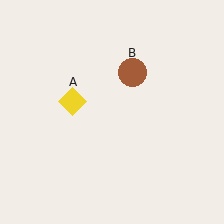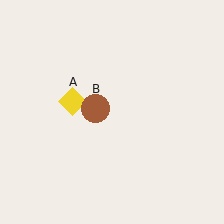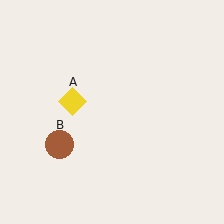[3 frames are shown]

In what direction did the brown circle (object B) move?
The brown circle (object B) moved down and to the left.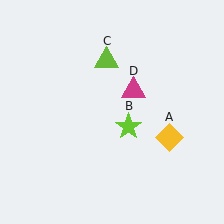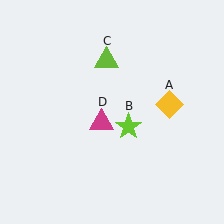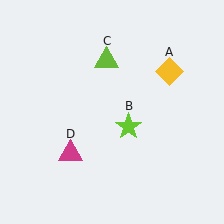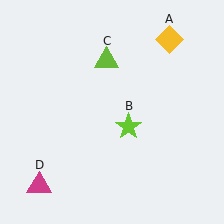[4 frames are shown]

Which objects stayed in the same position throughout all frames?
Lime star (object B) and lime triangle (object C) remained stationary.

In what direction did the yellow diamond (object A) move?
The yellow diamond (object A) moved up.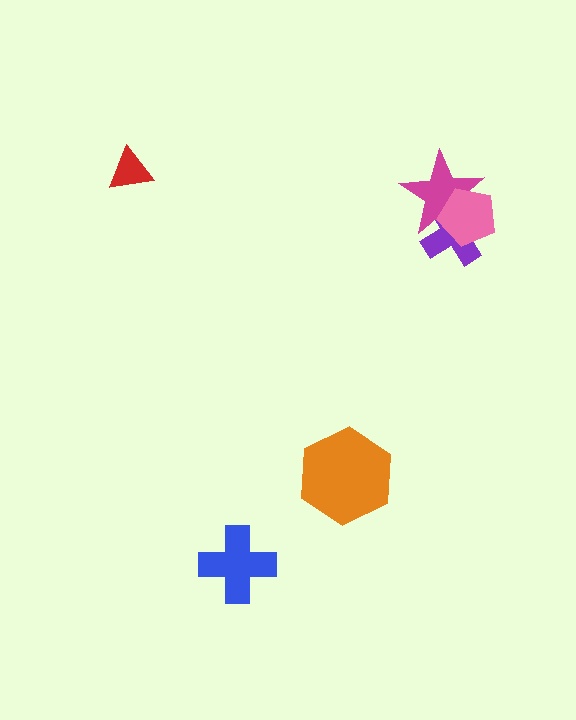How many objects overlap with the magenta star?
2 objects overlap with the magenta star.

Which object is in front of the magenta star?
The pink pentagon is in front of the magenta star.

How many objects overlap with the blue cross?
0 objects overlap with the blue cross.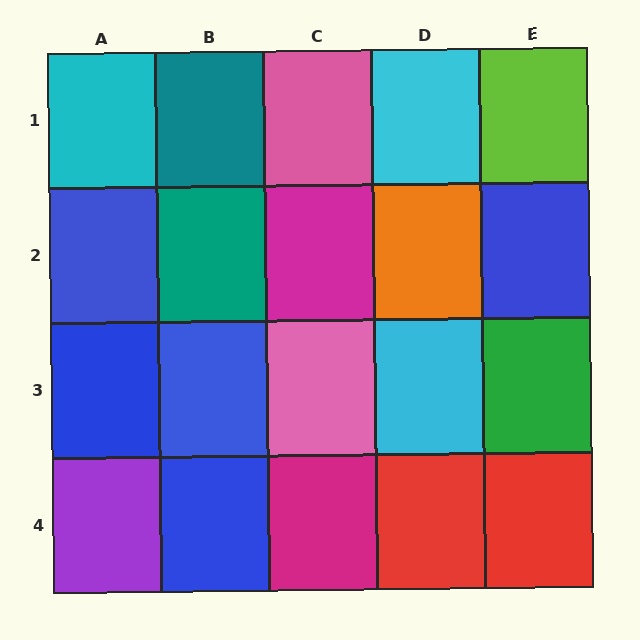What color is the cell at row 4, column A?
Purple.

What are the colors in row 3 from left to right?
Blue, blue, pink, cyan, green.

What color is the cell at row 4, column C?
Magenta.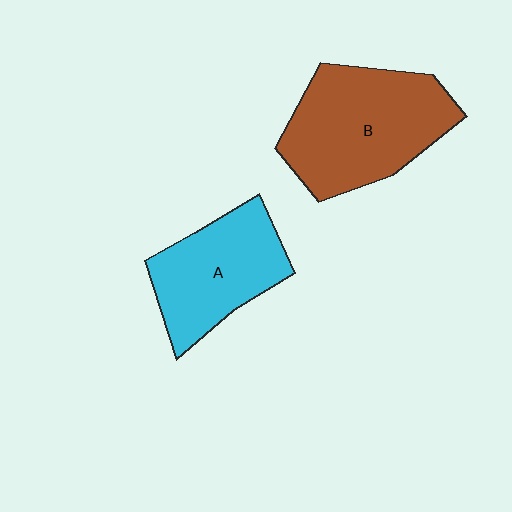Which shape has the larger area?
Shape B (brown).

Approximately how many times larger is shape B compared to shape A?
Approximately 1.3 times.